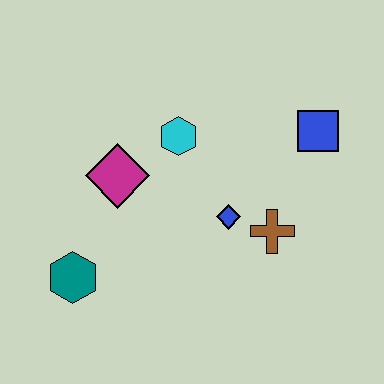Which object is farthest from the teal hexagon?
The blue square is farthest from the teal hexagon.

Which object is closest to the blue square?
The brown cross is closest to the blue square.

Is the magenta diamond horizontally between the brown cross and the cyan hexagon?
No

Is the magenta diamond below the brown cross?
No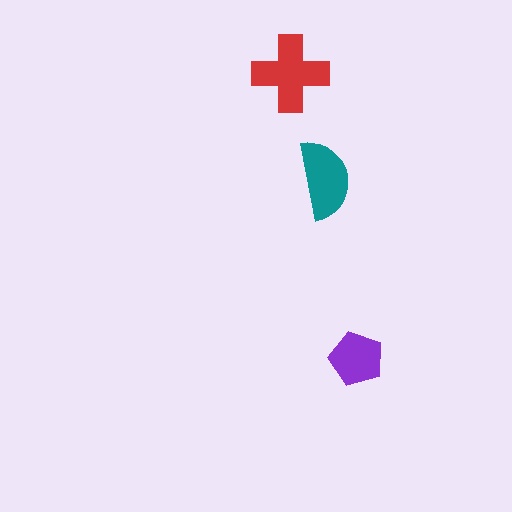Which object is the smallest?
The purple pentagon.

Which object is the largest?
The red cross.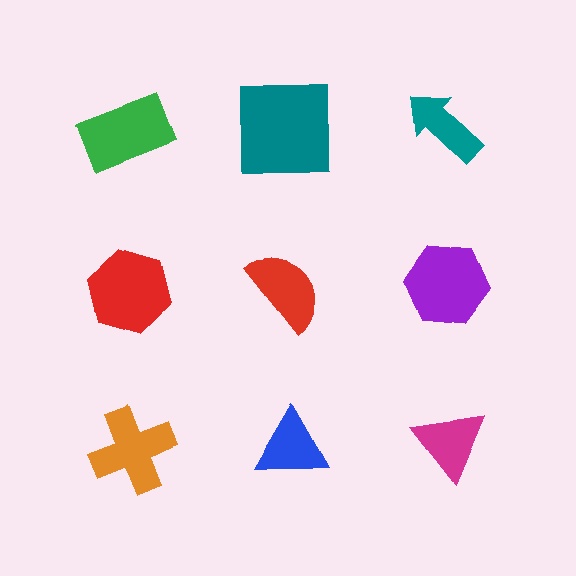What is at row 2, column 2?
A red semicircle.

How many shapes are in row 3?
3 shapes.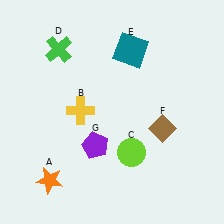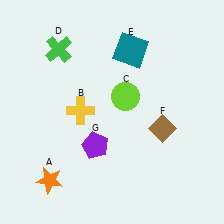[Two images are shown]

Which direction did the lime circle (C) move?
The lime circle (C) moved up.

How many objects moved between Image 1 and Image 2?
1 object moved between the two images.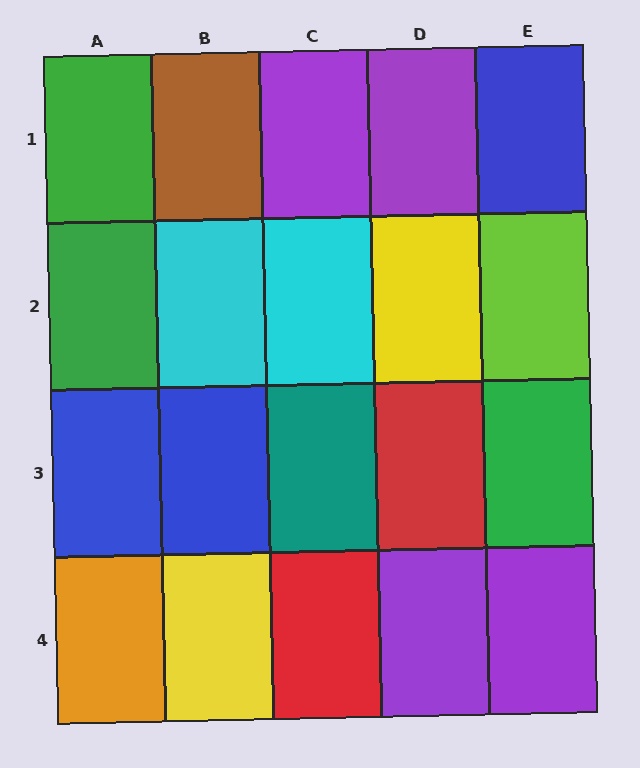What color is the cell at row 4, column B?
Yellow.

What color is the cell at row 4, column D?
Purple.